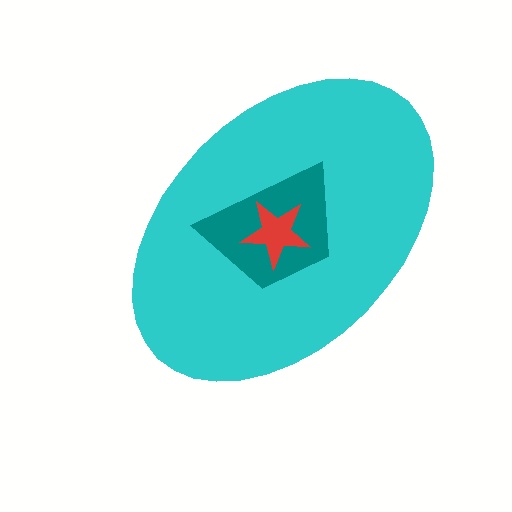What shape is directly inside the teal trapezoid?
The red star.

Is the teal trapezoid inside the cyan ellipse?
Yes.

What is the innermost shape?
The red star.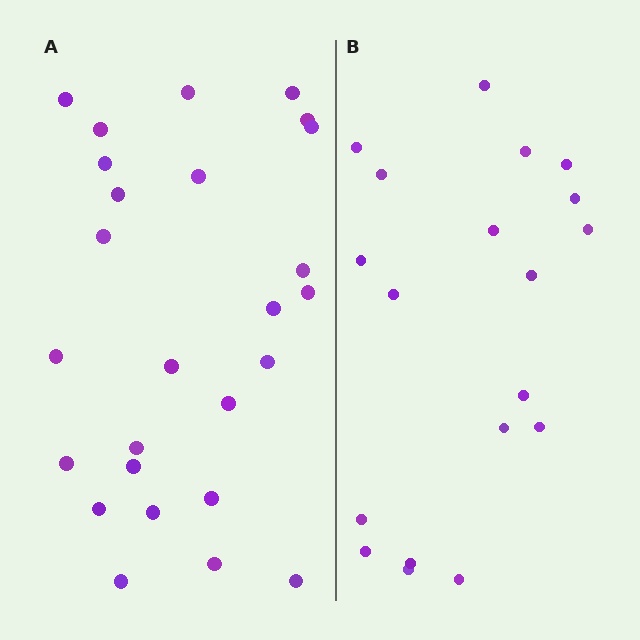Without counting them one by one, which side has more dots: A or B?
Region A (the left region) has more dots.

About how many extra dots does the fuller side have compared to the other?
Region A has roughly 8 or so more dots than region B.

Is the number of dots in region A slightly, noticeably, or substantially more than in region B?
Region A has noticeably more, but not dramatically so. The ratio is roughly 1.4 to 1.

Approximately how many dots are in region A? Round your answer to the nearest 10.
About 30 dots. (The exact count is 26, which rounds to 30.)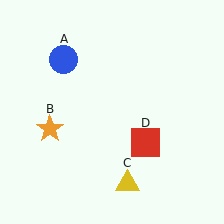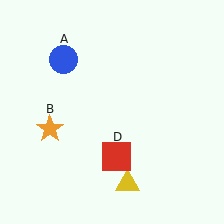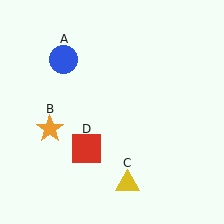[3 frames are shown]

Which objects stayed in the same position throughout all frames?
Blue circle (object A) and orange star (object B) and yellow triangle (object C) remained stationary.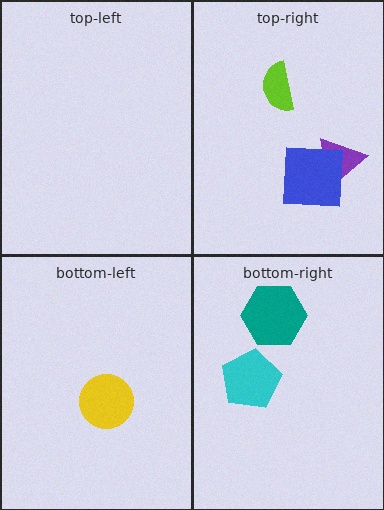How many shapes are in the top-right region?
3.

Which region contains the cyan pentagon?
The bottom-right region.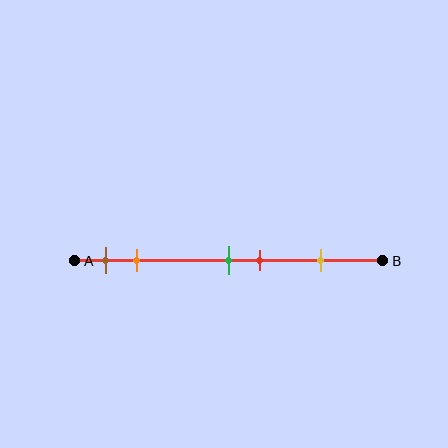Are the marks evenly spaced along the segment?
No, the marks are not evenly spaced.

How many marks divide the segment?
There are 5 marks dividing the segment.